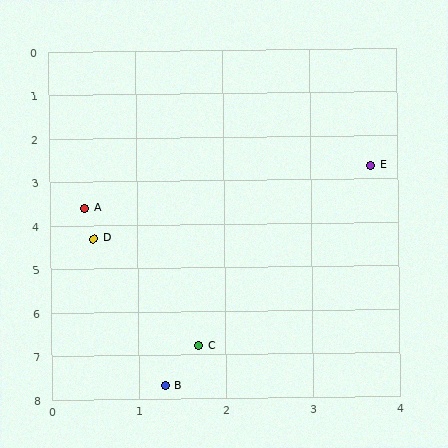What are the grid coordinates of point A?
Point A is at approximately (0.4, 3.6).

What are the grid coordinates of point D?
Point D is at approximately (0.5, 4.3).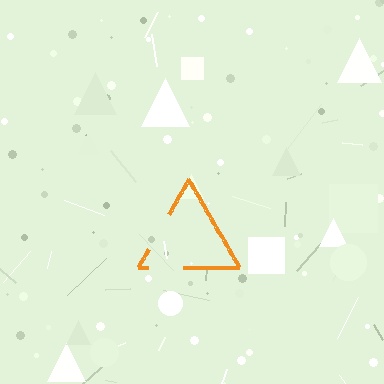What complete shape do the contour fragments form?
The contour fragments form a triangle.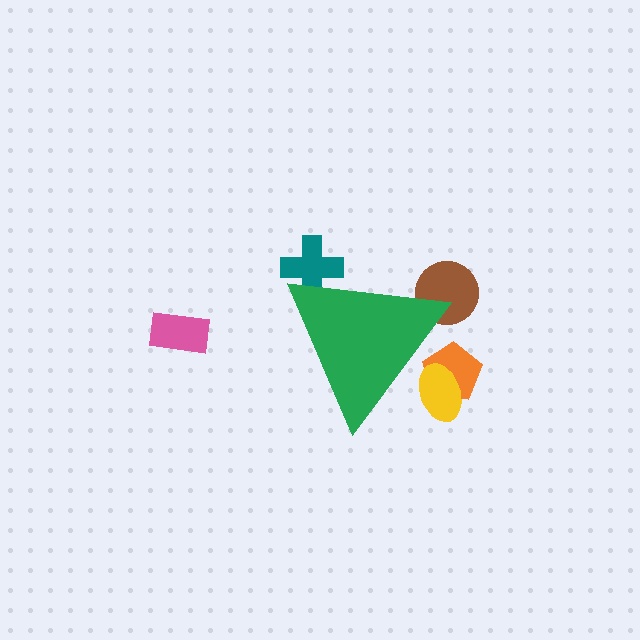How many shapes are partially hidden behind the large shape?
4 shapes are partially hidden.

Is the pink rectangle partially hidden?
No, the pink rectangle is fully visible.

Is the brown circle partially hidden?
Yes, the brown circle is partially hidden behind the green triangle.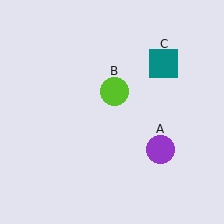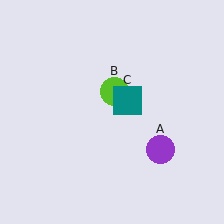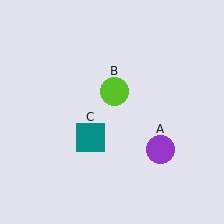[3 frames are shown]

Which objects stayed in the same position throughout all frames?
Purple circle (object A) and lime circle (object B) remained stationary.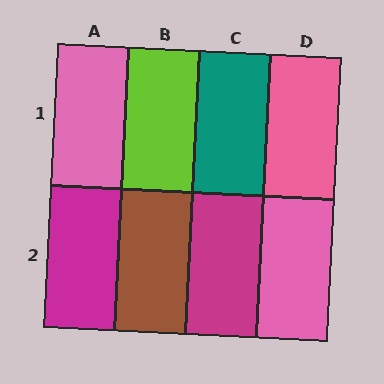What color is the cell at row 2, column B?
Brown.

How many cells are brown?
1 cell is brown.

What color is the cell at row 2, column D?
Pink.